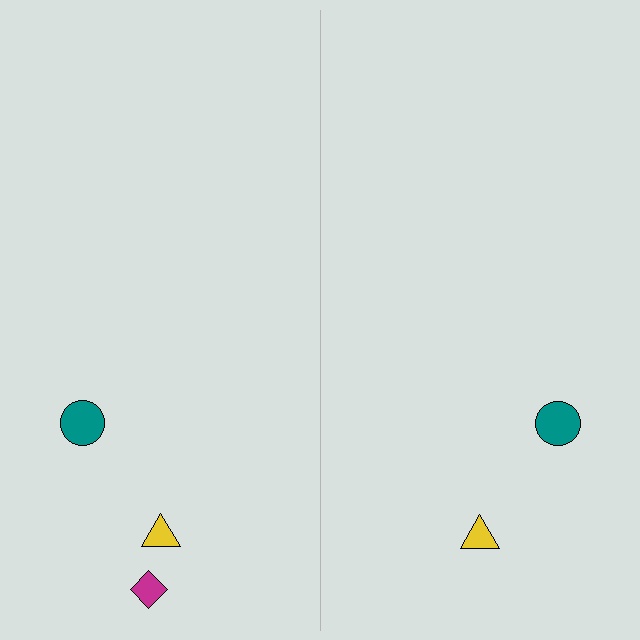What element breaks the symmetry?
A magenta diamond is missing from the right side.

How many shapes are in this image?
There are 5 shapes in this image.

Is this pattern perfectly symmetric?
No, the pattern is not perfectly symmetric. A magenta diamond is missing from the right side.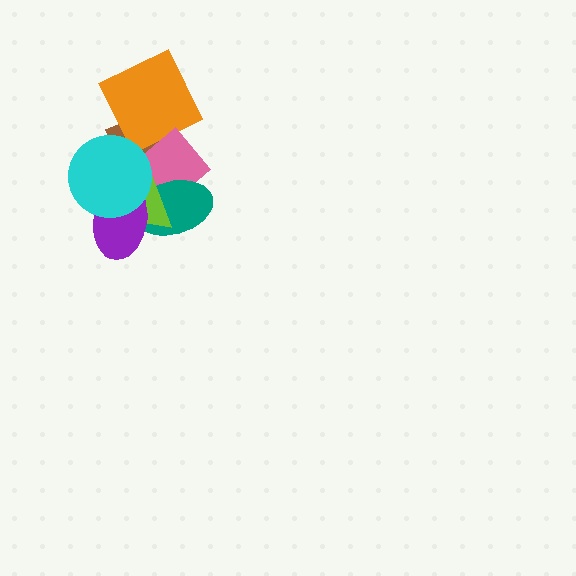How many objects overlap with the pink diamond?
3 objects overlap with the pink diamond.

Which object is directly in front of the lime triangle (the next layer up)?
The purple ellipse is directly in front of the lime triangle.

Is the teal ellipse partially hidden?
Yes, it is partially covered by another shape.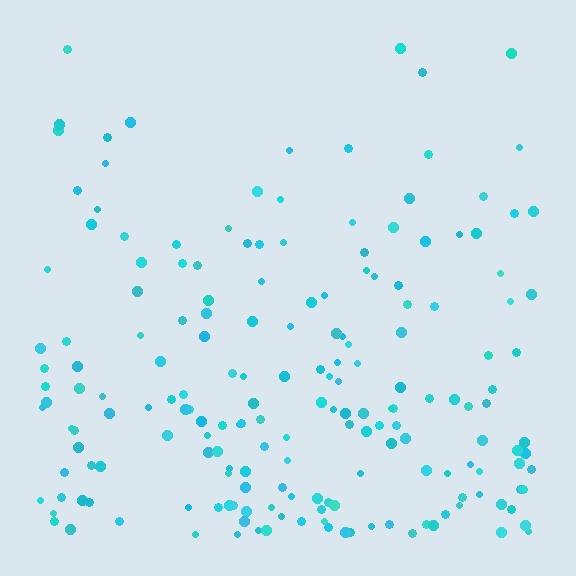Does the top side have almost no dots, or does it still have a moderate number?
Still a moderate number, just noticeably fewer than the bottom.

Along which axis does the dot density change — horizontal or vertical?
Vertical.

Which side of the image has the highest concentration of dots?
The bottom.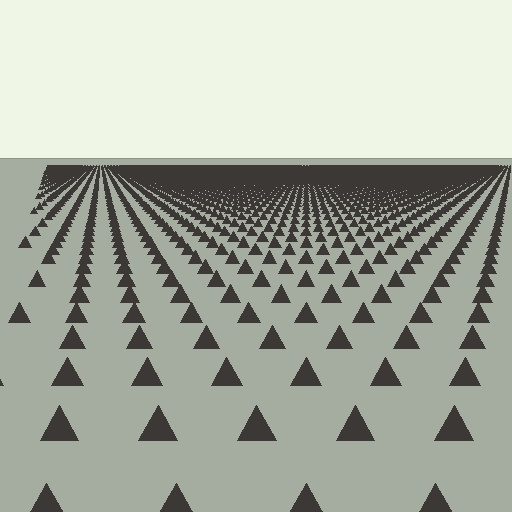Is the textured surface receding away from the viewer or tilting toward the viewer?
The surface is receding away from the viewer. Texture elements get smaller and denser toward the top.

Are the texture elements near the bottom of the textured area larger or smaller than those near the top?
Larger. Near the bottom, elements are closer to the viewer and appear at a bigger on-screen size.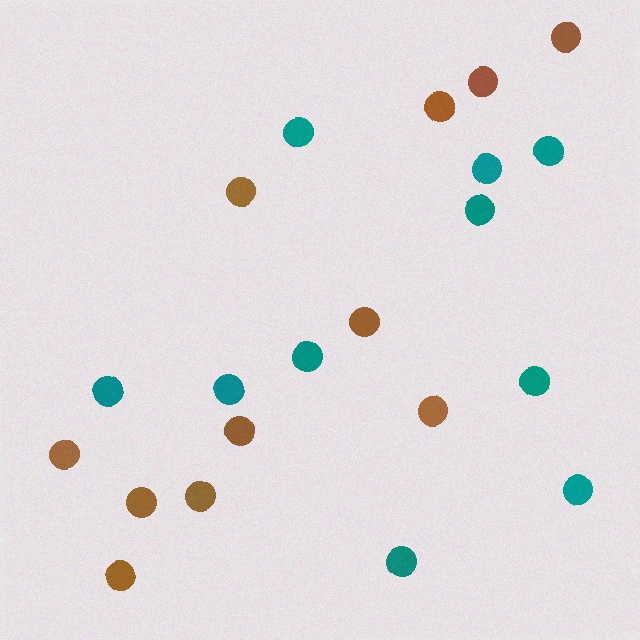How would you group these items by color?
There are 2 groups: one group of teal circles (10) and one group of brown circles (11).